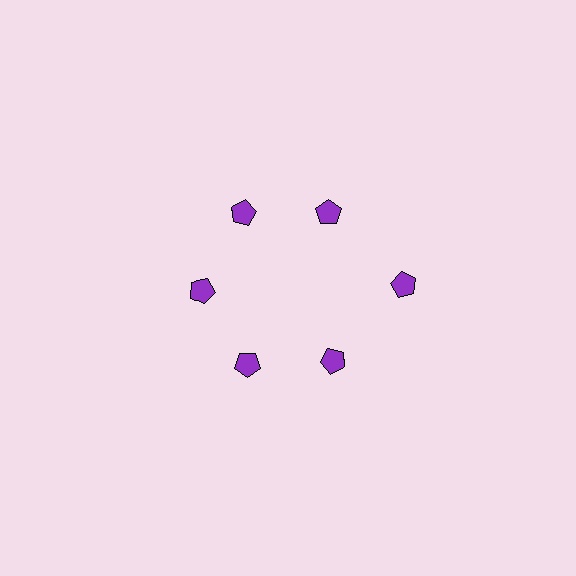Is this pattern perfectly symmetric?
No. The 6 purple pentagons are arranged in a ring, but one element near the 3 o'clock position is pushed outward from the center, breaking the 6-fold rotational symmetry.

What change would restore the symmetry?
The symmetry would be restored by moving it inward, back onto the ring so that all 6 pentagons sit at equal angles and equal distance from the center.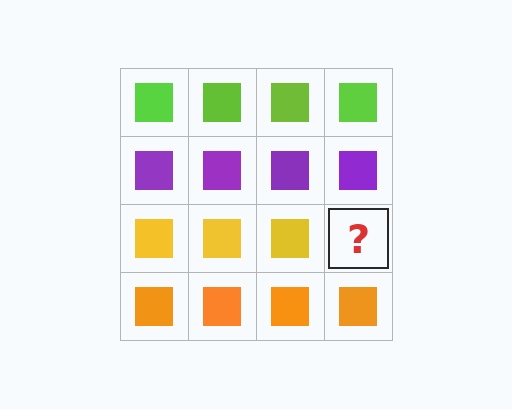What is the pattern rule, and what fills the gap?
The rule is that each row has a consistent color. The gap should be filled with a yellow square.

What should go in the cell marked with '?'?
The missing cell should contain a yellow square.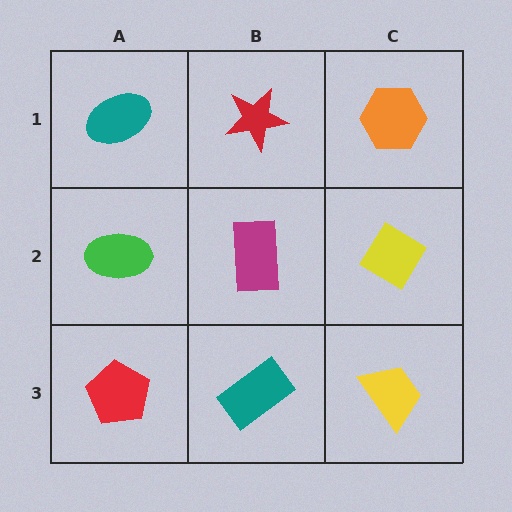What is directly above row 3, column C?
A yellow diamond.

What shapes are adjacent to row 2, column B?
A red star (row 1, column B), a teal rectangle (row 3, column B), a green ellipse (row 2, column A), a yellow diamond (row 2, column C).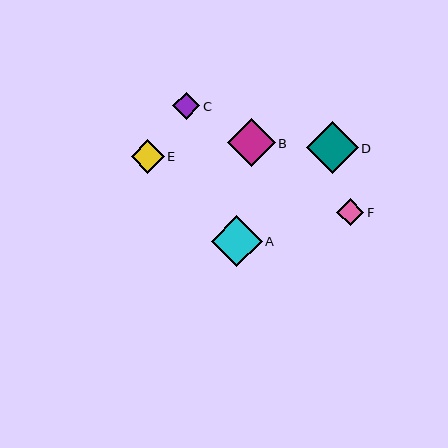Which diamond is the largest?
Diamond D is the largest with a size of approximately 52 pixels.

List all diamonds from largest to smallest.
From largest to smallest: D, A, B, E, C, F.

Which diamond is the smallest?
Diamond F is the smallest with a size of approximately 27 pixels.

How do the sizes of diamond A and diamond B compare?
Diamond A and diamond B are approximately the same size.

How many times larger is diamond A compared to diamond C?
Diamond A is approximately 1.9 times the size of diamond C.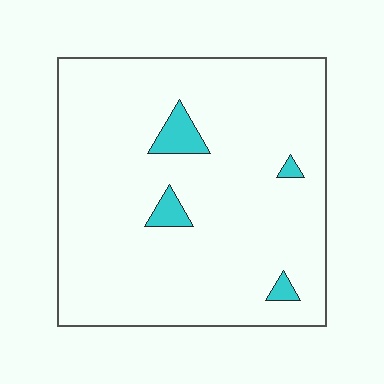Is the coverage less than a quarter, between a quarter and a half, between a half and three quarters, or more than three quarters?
Less than a quarter.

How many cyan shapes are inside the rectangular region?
4.